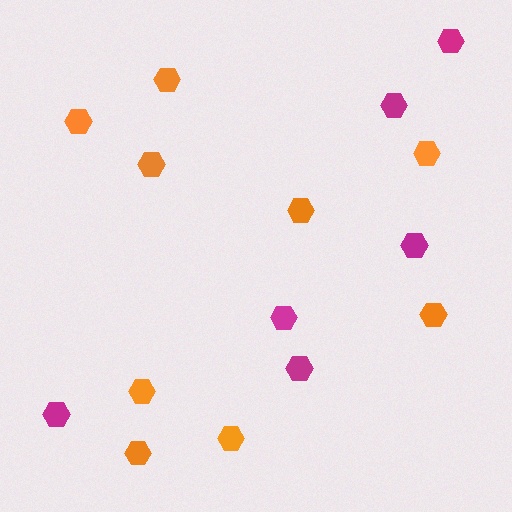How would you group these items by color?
There are 2 groups: one group of orange hexagons (9) and one group of magenta hexagons (6).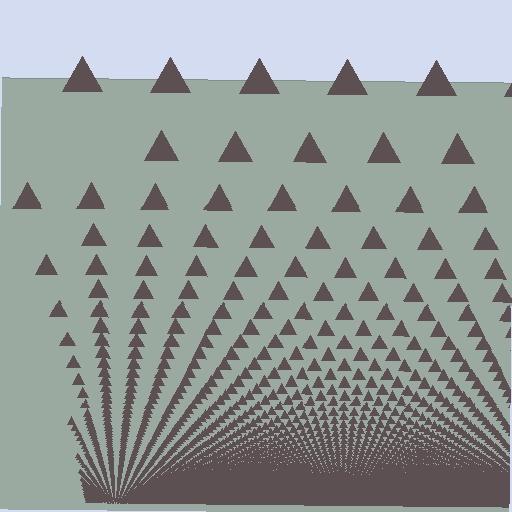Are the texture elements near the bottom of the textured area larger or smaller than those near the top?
Smaller. The gradient is inverted — elements near the bottom are smaller and denser.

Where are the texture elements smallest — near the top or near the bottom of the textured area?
Near the bottom.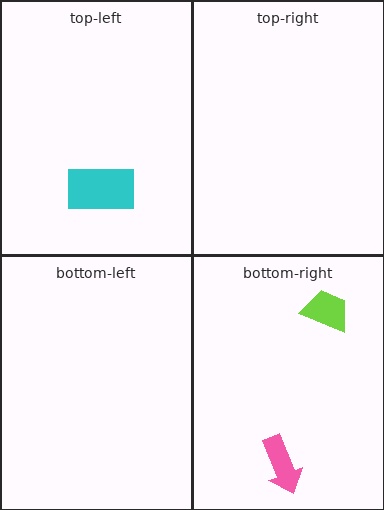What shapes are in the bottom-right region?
The pink arrow, the lime trapezoid.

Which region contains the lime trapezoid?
The bottom-right region.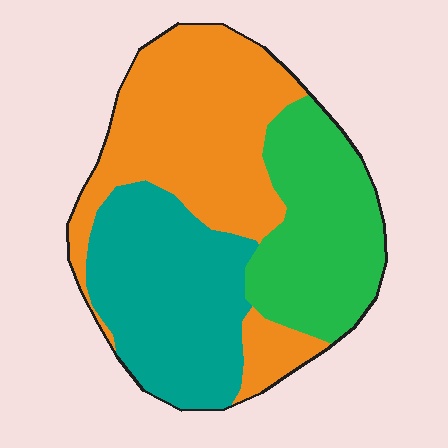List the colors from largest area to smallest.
From largest to smallest: orange, teal, green.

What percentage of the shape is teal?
Teal covers 32% of the shape.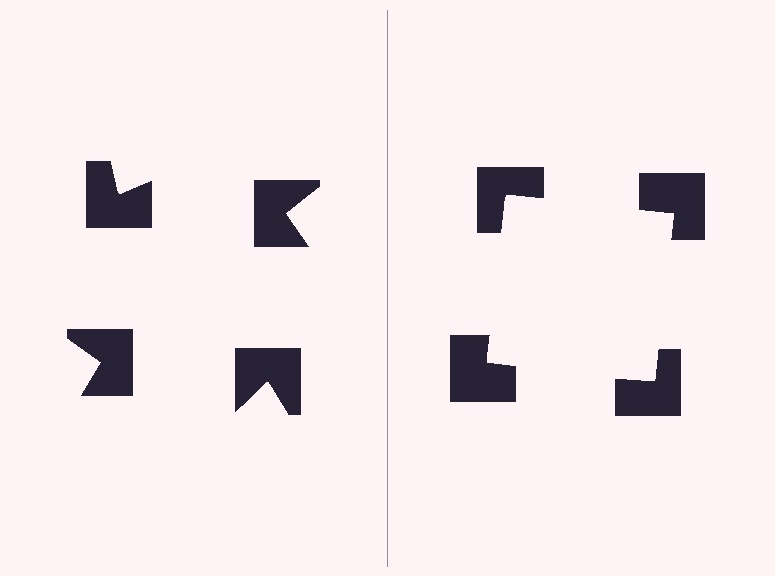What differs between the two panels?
The notched squares are positioned identically on both sides; only the wedge orientations differ. On the right they align to a square; on the left they are misaligned.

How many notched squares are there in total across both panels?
8 — 4 on each side.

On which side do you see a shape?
An illusory square appears on the right side. On the left side the wedge cuts are rotated, so no coherent shape forms.